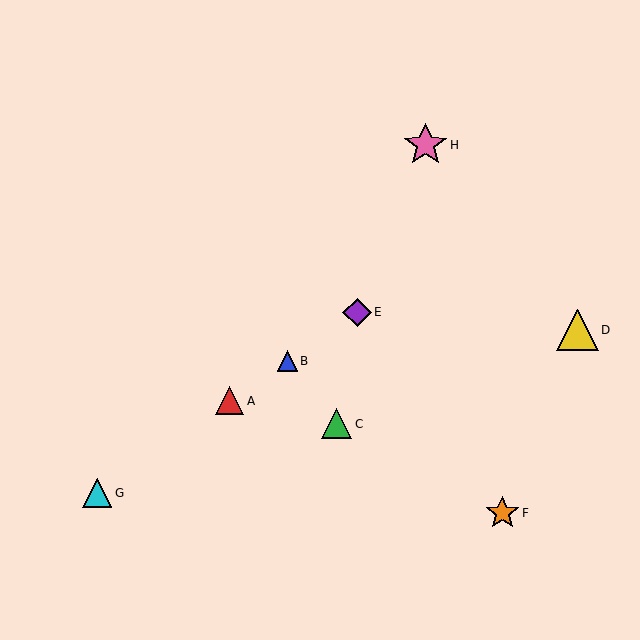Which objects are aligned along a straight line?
Objects A, B, E, G are aligned along a straight line.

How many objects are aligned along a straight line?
4 objects (A, B, E, G) are aligned along a straight line.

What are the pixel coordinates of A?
Object A is at (230, 401).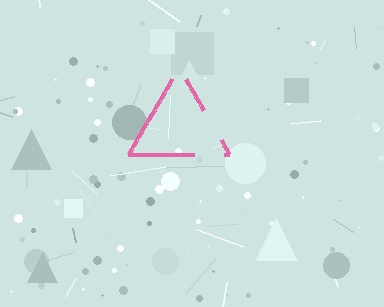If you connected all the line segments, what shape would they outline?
They would outline a triangle.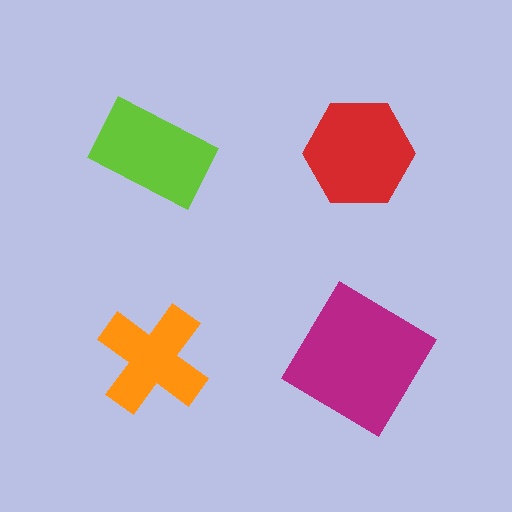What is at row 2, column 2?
A magenta diamond.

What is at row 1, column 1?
A lime rectangle.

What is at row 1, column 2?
A red hexagon.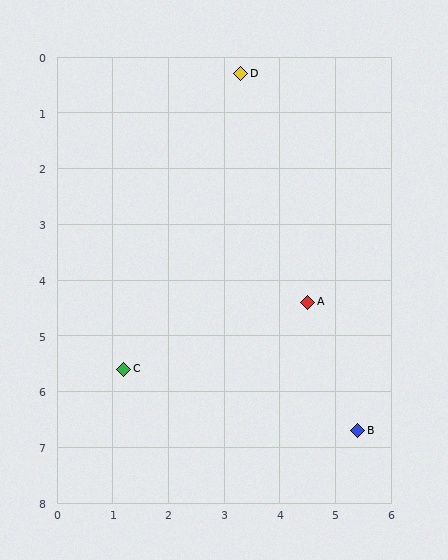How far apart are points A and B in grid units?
Points A and B are about 2.5 grid units apart.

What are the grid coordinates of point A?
Point A is at approximately (4.5, 4.4).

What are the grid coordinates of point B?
Point B is at approximately (5.4, 6.7).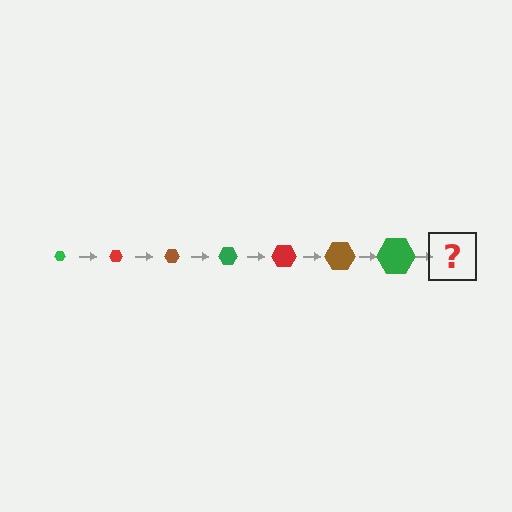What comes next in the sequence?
The next element should be a red hexagon, larger than the previous one.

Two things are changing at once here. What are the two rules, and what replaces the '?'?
The two rules are that the hexagon grows larger each step and the color cycles through green, red, and brown. The '?' should be a red hexagon, larger than the previous one.